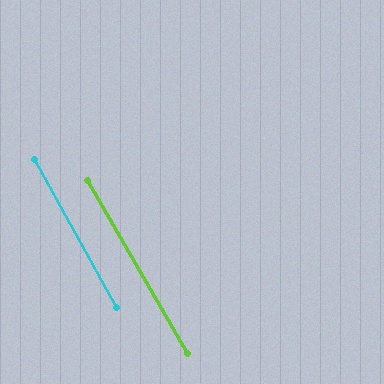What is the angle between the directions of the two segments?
Approximately 1 degree.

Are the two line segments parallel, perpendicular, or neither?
Parallel — their directions differ by only 1.0°.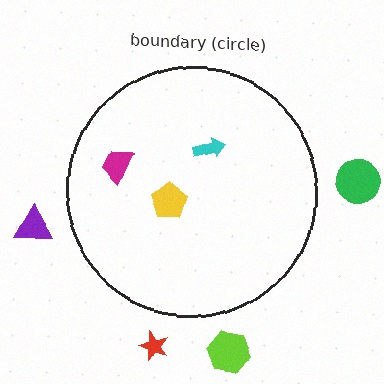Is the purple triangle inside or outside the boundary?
Outside.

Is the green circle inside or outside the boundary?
Outside.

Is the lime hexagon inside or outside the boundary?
Outside.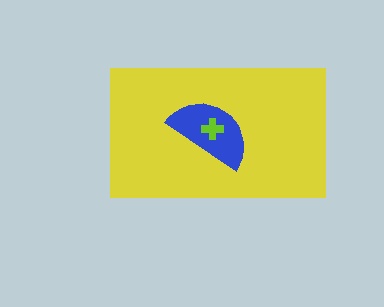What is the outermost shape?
The yellow rectangle.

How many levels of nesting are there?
3.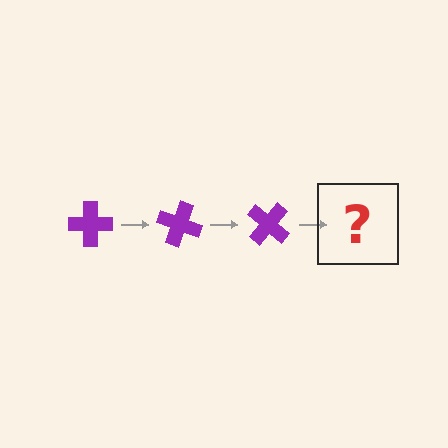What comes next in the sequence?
The next element should be a purple cross rotated 60 degrees.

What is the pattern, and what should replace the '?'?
The pattern is that the cross rotates 20 degrees each step. The '?' should be a purple cross rotated 60 degrees.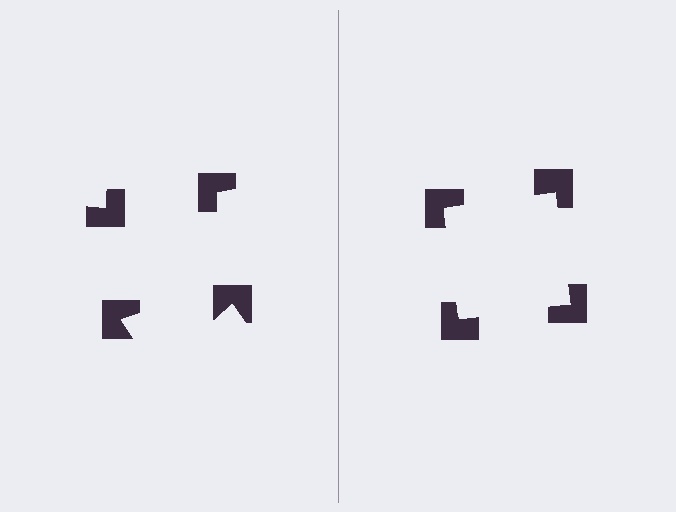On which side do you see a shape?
An illusory square appears on the right side. On the left side the wedge cuts are rotated, so no coherent shape forms.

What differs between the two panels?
The notched squares are positioned identically on both sides; only the wedge orientations differ. On the right they align to a square; on the left they are misaligned.